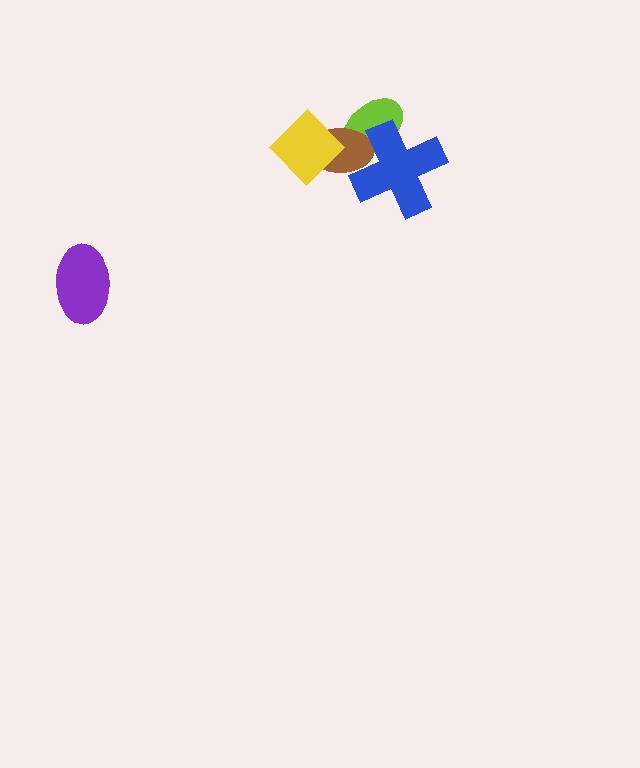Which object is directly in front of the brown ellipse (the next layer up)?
The blue cross is directly in front of the brown ellipse.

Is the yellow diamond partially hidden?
No, no other shape covers it.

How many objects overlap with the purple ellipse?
0 objects overlap with the purple ellipse.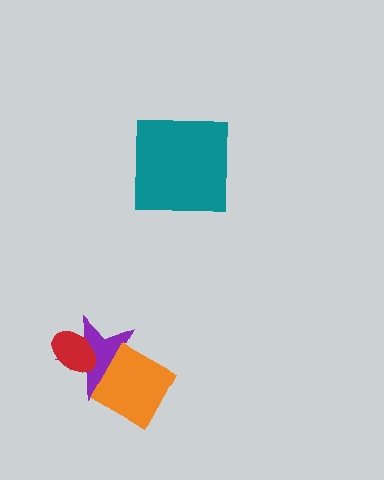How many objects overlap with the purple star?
2 objects overlap with the purple star.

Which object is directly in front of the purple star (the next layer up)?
The orange diamond is directly in front of the purple star.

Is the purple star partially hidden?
Yes, it is partially covered by another shape.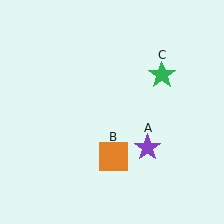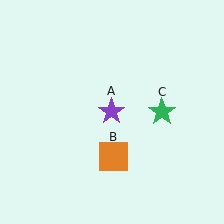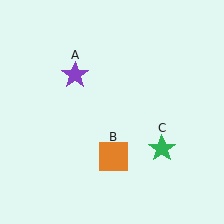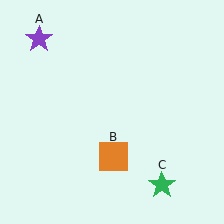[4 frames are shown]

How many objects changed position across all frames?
2 objects changed position: purple star (object A), green star (object C).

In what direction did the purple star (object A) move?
The purple star (object A) moved up and to the left.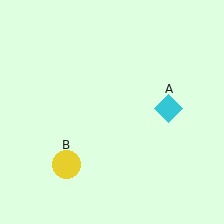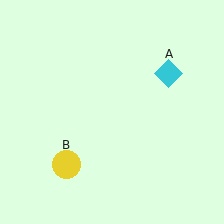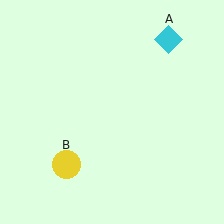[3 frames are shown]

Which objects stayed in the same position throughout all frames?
Yellow circle (object B) remained stationary.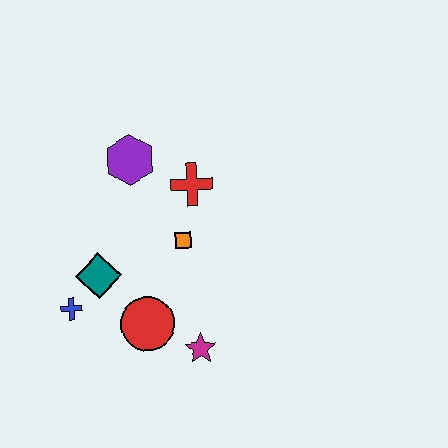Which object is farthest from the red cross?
The blue cross is farthest from the red cross.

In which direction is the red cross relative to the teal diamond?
The red cross is to the right of the teal diamond.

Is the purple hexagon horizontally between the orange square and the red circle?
No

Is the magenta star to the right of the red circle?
Yes